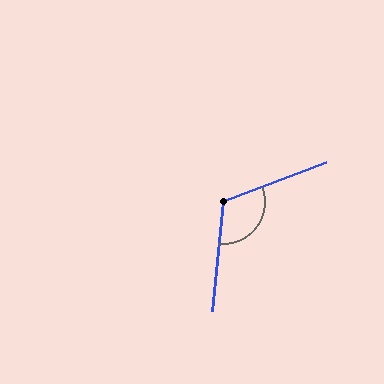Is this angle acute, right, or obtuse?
It is obtuse.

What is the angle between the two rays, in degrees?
Approximately 116 degrees.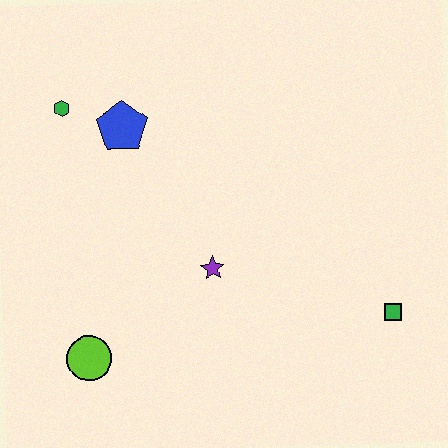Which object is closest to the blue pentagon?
The green hexagon is closest to the blue pentagon.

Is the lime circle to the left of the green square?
Yes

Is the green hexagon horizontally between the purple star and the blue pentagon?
No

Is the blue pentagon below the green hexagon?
Yes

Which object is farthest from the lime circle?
The green square is farthest from the lime circle.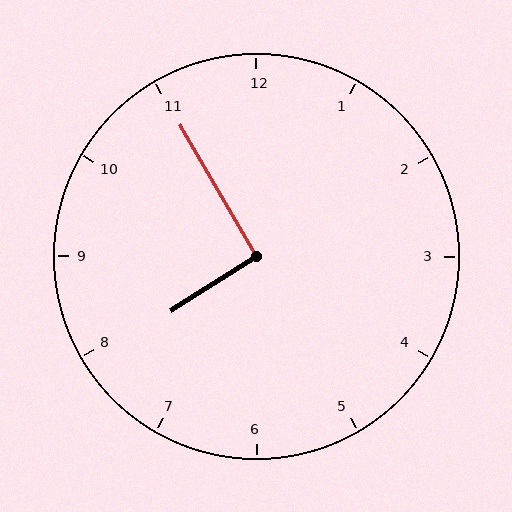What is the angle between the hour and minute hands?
Approximately 92 degrees.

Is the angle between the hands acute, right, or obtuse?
It is right.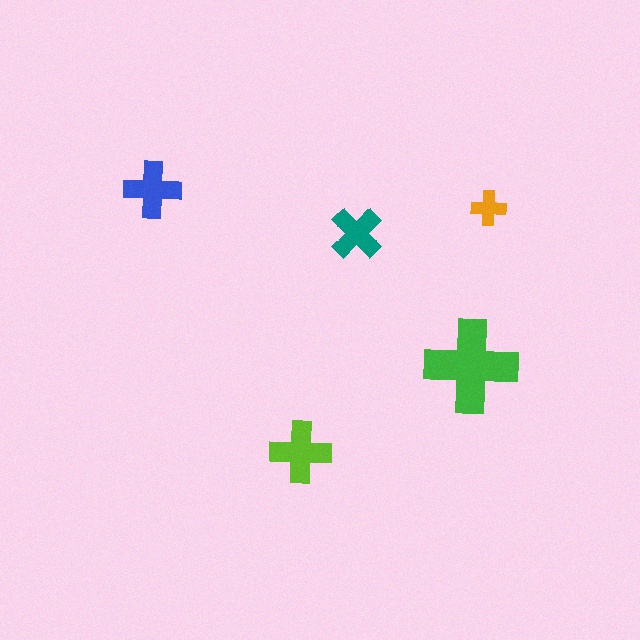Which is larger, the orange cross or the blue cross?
The blue one.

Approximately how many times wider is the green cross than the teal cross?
About 1.5 times wider.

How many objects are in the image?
There are 5 objects in the image.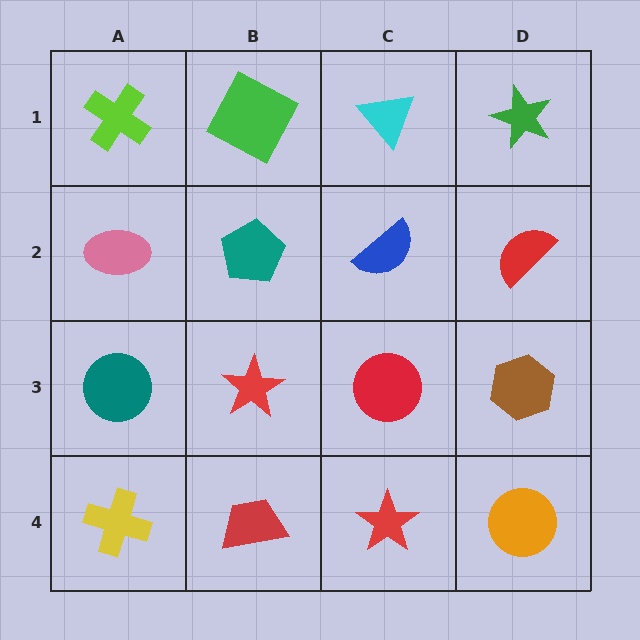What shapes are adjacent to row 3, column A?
A pink ellipse (row 2, column A), a yellow cross (row 4, column A), a red star (row 3, column B).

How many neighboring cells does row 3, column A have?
3.